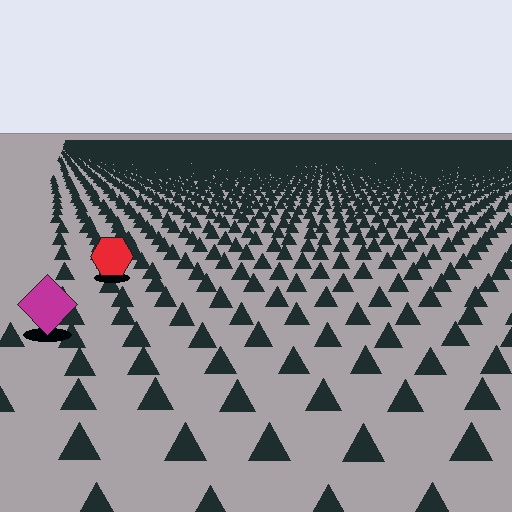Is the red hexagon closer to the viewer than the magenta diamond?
No. The magenta diamond is closer — you can tell from the texture gradient: the ground texture is coarser near it.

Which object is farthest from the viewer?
The red hexagon is farthest from the viewer. It appears smaller and the ground texture around it is denser.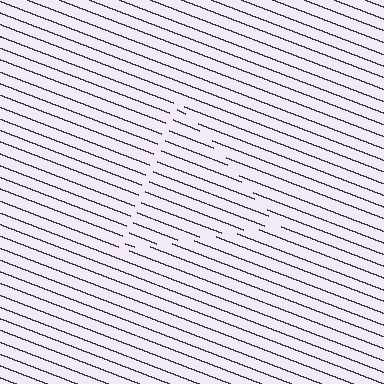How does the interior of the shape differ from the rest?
The interior of the shape contains the same grating, shifted by half a period — the contour is defined by the phase discontinuity where line-ends from the inner and outer gratings abut.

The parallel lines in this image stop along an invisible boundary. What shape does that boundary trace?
An illusory triangle. The interior of the shape contains the same grating, shifted by half a period — the contour is defined by the phase discontinuity where line-ends from the inner and outer gratings abut.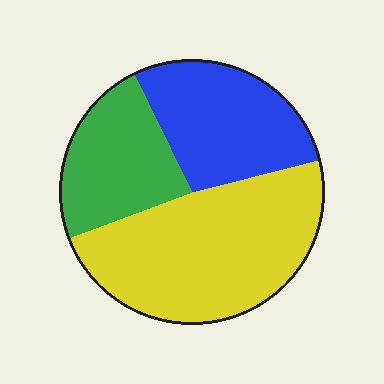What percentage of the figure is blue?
Blue covers around 30% of the figure.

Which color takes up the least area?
Green, at roughly 25%.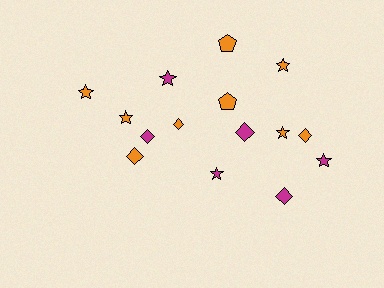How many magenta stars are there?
There are 3 magenta stars.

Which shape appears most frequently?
Star, with 7 objects.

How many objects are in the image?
There are 15 objects.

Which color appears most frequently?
Orange, with 9 objects.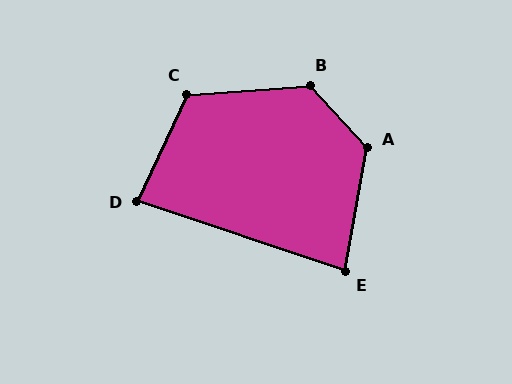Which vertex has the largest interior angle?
B, at approximately 128 degrees.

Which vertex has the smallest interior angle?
E, at approximately 81 degrees.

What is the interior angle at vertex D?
Approximately 83 degrees (acute).